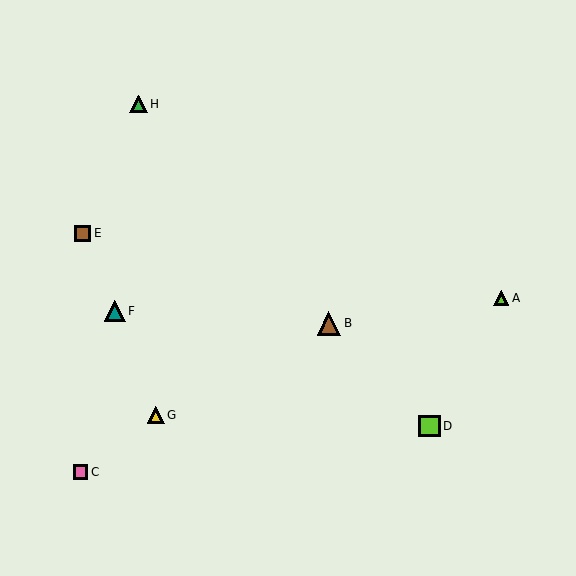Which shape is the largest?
The brown triangle (labeled B) is the largest.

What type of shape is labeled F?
Shape F is a teal triangle.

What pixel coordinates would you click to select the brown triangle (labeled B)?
Click at (329, 323) to select the brown triangle B.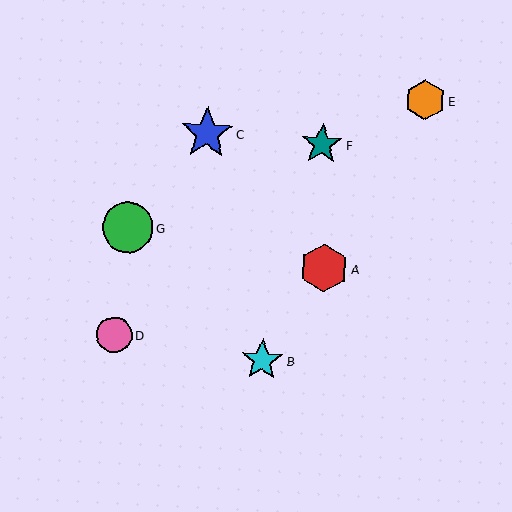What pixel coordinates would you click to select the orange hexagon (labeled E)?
Click at (425, 100) to select the orange hexagon E.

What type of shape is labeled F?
Shape F is a teal star.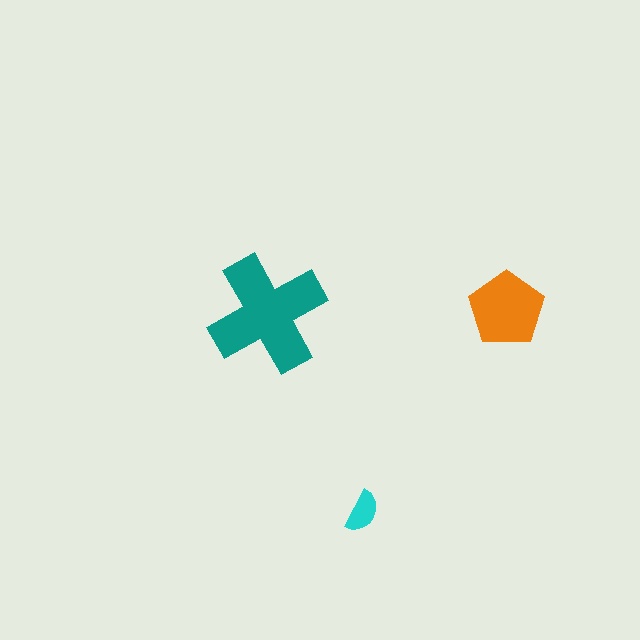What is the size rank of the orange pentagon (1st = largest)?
2nd.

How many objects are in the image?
There are 3 objects in the image.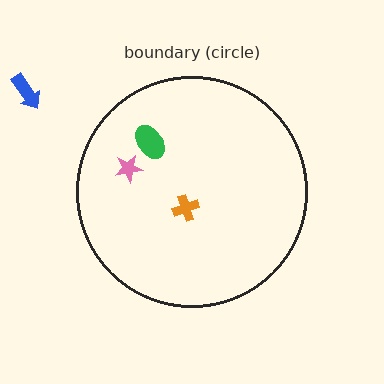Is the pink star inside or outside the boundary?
Inside.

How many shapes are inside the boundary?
3 inside, 1 outside.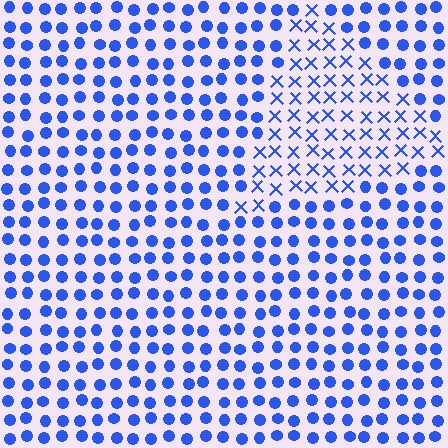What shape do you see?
I see a triangle.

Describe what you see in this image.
The image is filled with small blue elements arranged in a uniform grid. A triangle-shaped region contains X marks, while the surrounding area contains circles. The boundary is defined purely by the change in element shape.